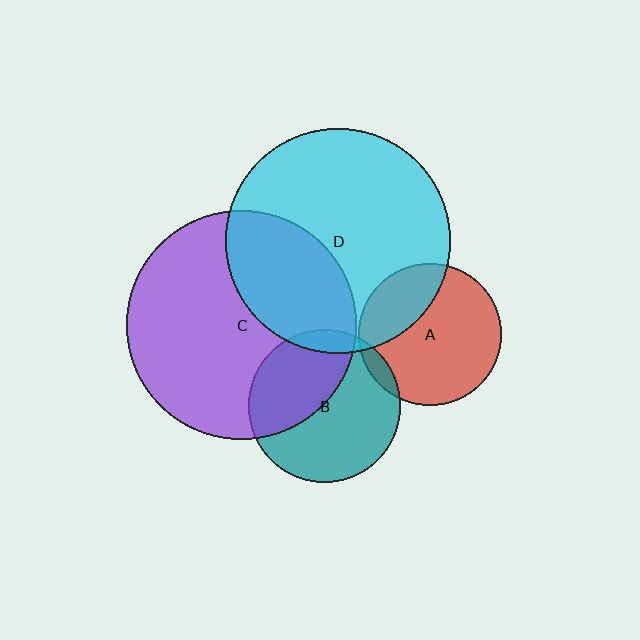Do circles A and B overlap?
Yes.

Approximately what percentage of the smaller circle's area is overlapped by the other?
Approximately 5%.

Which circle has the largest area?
Circle C (purple).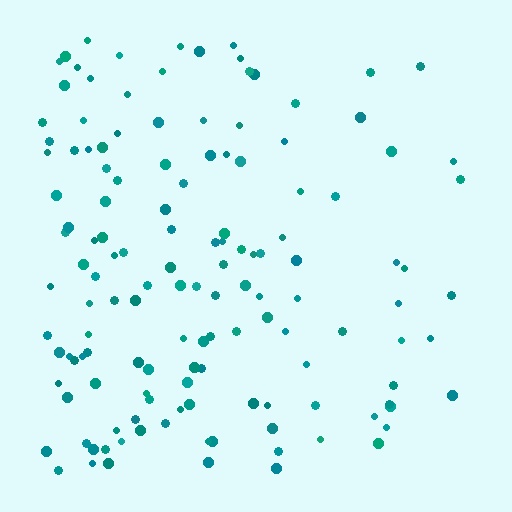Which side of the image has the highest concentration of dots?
The left.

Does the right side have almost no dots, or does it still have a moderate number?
Still a moderate number, just noticeably fewer than the left.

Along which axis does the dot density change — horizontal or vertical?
Horizontal.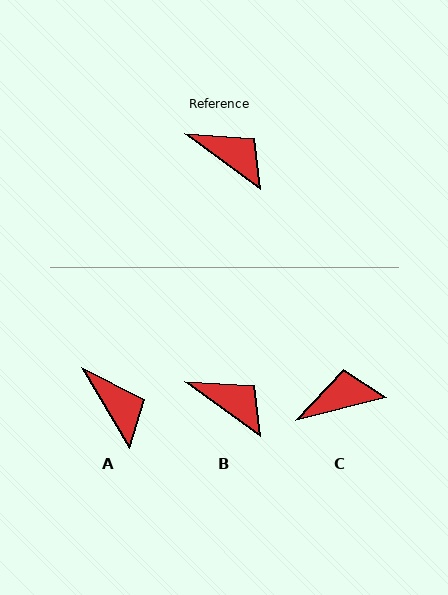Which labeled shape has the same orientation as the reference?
B.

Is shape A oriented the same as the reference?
No, it is off by about 24 degrees.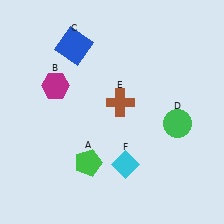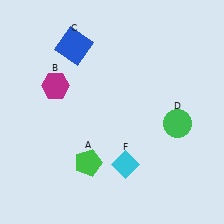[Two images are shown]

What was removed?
The brown cross (E) was removed in Image 2.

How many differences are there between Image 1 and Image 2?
There is 1 difference between the two images.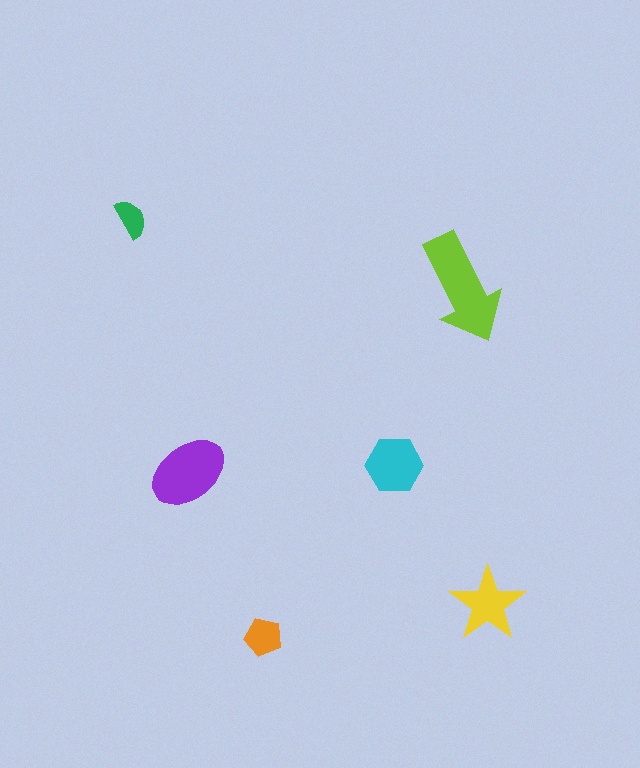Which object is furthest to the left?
The green semicircle is leftmost.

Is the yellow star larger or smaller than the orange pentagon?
Larger.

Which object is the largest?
The lime arrow.